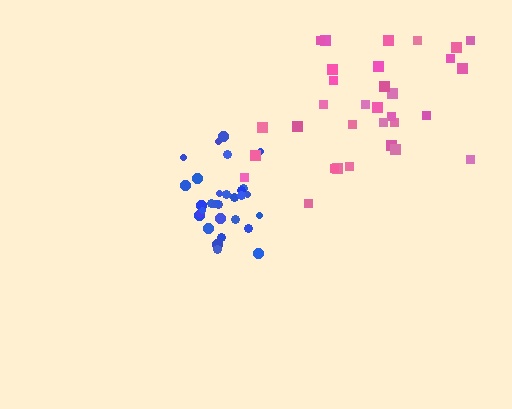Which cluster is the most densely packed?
Blue.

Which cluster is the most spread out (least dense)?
Pink.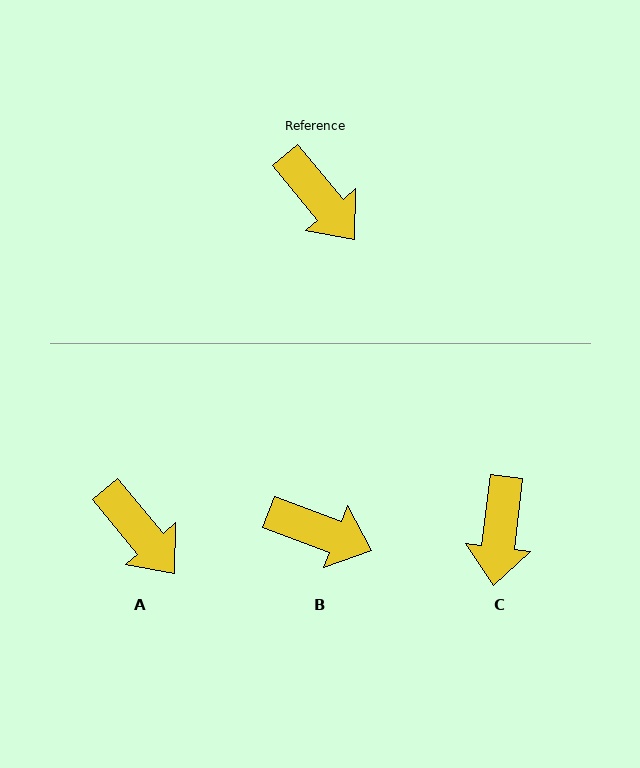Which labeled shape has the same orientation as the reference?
A.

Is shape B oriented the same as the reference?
No, it is off by about 30 degrees.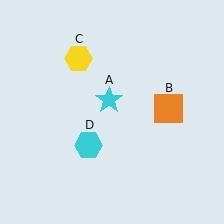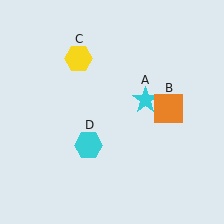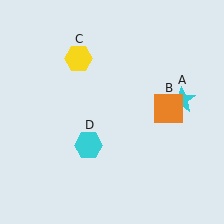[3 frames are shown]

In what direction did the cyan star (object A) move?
The cyan star (object A) moved right.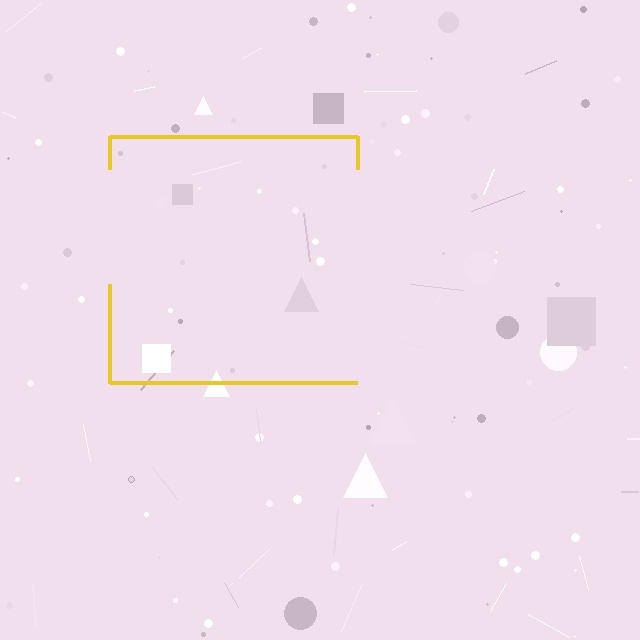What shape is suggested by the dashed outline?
The dashed outline suggests a square.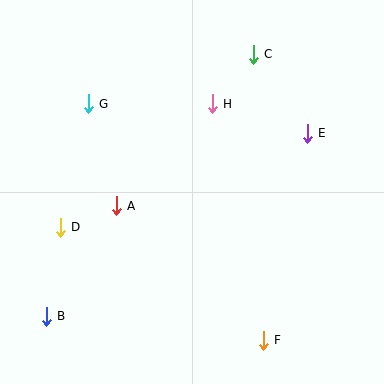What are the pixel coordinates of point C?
Point C is at (253, 54).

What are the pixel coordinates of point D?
Point D is at (60, 227).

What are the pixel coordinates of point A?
Point A is at (116, 206).